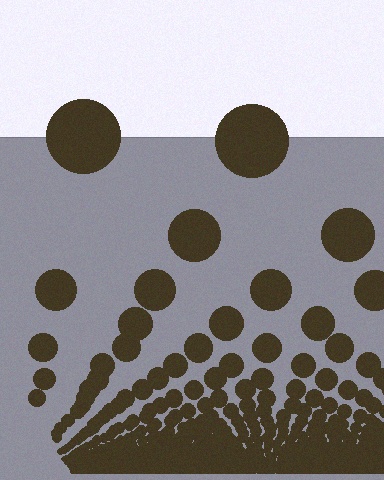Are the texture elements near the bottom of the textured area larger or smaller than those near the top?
Smaller. The gradient is inverted — elements near the bottom are smaller and denser.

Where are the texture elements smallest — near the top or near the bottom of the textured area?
Near the bottom.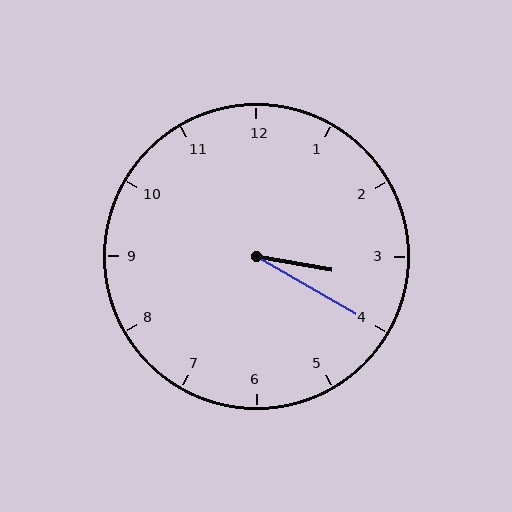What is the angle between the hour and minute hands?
Approximately 20 degrees.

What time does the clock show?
3:20.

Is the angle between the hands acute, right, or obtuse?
It is acute.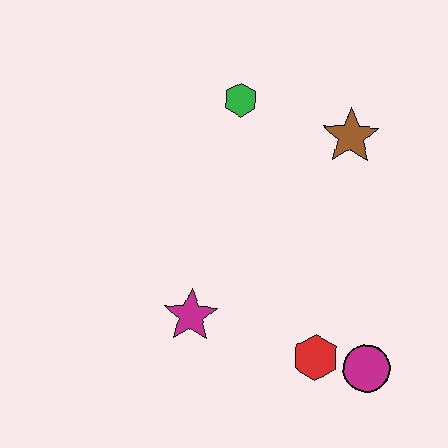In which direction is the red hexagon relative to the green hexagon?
The red hexagon is below the green hexagon.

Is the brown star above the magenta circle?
Yes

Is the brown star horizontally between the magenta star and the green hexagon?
No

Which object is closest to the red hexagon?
The magenta circle is closest to the red hexagon.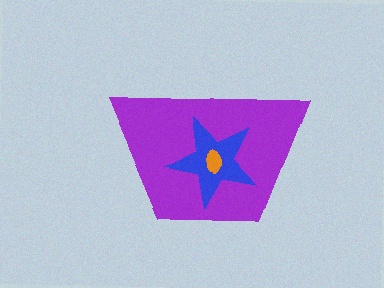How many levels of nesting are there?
3.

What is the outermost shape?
The purple trapezoid.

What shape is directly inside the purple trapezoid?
The blue star.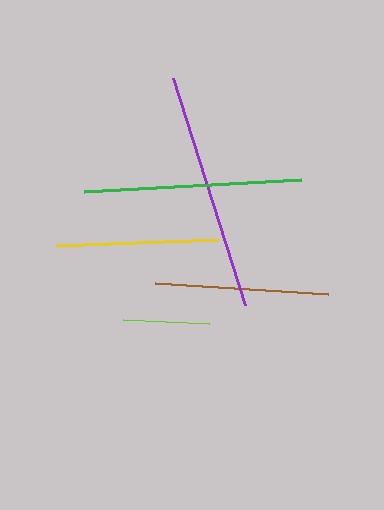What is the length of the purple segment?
The purple segment is approximately 238 pixels long.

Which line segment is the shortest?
The lime line is the shortest at approximately 87 pixels.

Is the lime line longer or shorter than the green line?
The green line is longer than the lime line.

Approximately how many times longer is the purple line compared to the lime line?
The purple line is approximately 2.8 times the length of the lime line.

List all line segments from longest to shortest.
From longest to shortest: purple, green, brown, yellow, lime.